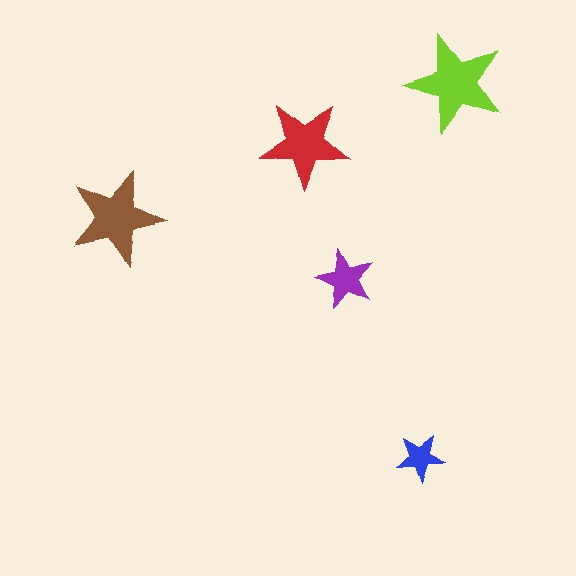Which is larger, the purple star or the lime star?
The lime one.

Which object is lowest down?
The blue star is bottommost.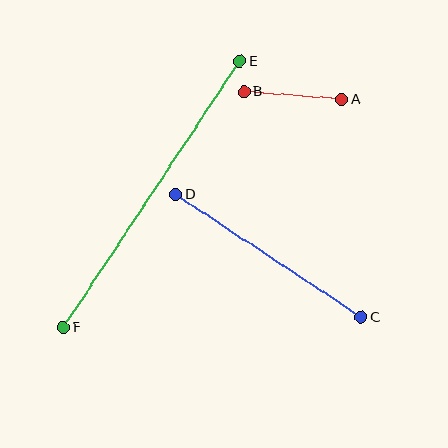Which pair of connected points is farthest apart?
Points E and F are farthest apart.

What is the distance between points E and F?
The distance is approximately 319 pixels.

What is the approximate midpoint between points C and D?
The midpoint is at approximately (269, 256) pixels.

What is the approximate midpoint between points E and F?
The midpoint is at approximately (151, 194) pixels.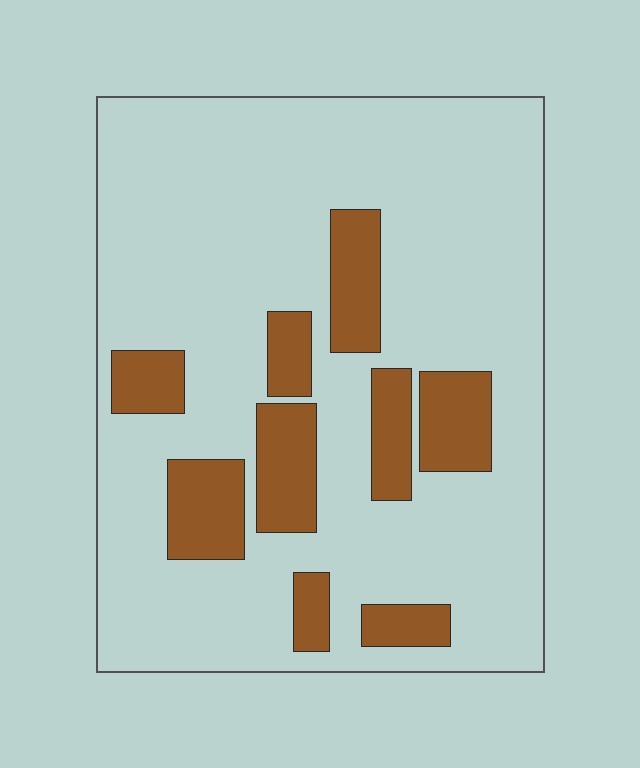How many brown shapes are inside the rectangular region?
9.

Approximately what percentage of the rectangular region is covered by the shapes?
Approximately 20%.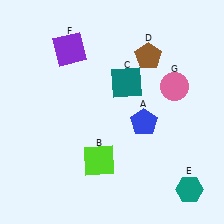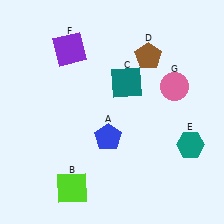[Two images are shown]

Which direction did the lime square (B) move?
The lime square (B) moved down.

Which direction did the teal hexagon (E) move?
The teal hexagon (E) moved up.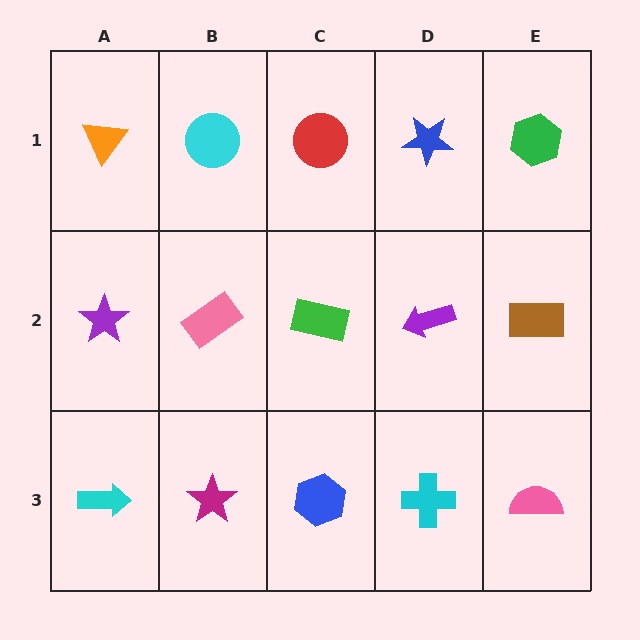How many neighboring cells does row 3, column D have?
3.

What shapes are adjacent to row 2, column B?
A cyan circle (row 1, column B), a magenta star (row 3, column B), a purple star (row 2, column A), a green rectangle (row 2, column C).